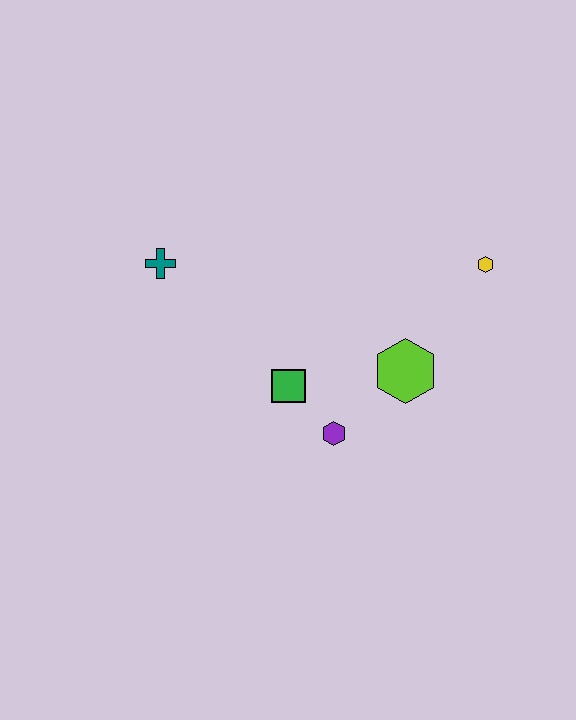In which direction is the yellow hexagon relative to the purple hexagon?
The yellow hexagon is above the purple hexagon.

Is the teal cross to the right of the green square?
No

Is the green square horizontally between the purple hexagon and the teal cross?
Yes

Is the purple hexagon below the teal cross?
Yes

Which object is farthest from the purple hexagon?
The teal cross is farthest from the purple hexagon.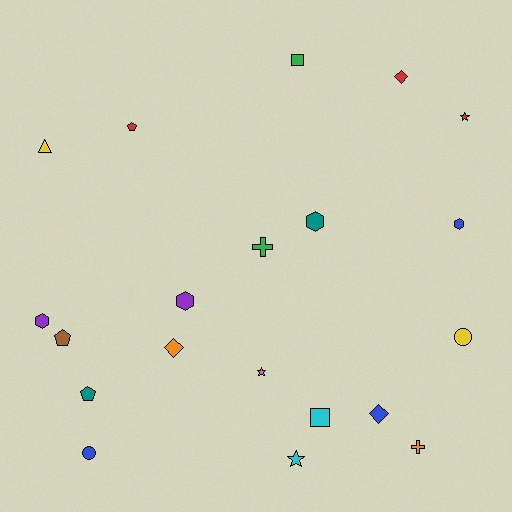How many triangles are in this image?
There is 1 triangle.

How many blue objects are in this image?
There are 3 blue objects.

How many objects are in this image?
There are 20 objects.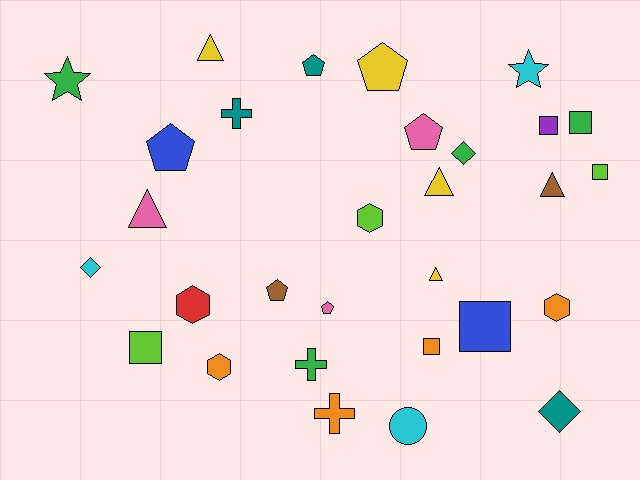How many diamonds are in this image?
There are 3 diamonds.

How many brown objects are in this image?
There are 2 brown objects.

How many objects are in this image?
There are 30 objects.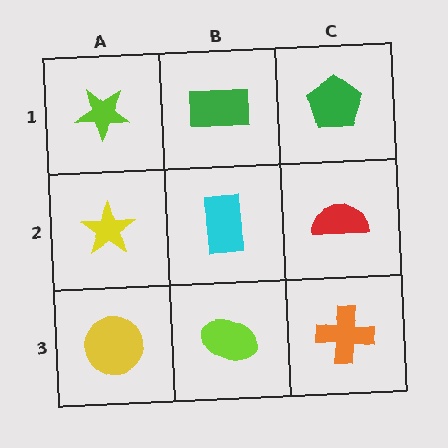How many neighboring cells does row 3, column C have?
2.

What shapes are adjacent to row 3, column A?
A yellow star (row 2, column A), a lime ellipse (row 3, column B).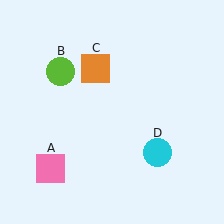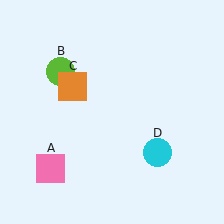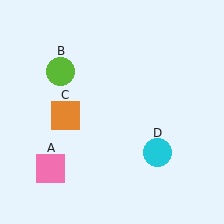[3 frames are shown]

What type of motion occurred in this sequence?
The orange square (object C) rotated counterclockwise around the center of the scene.